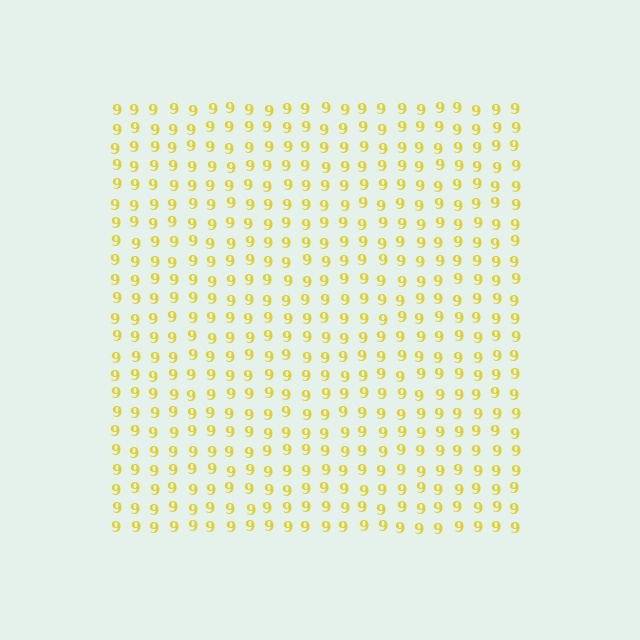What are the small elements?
The small elements are digit 9's.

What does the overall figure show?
The overall figure shows a square.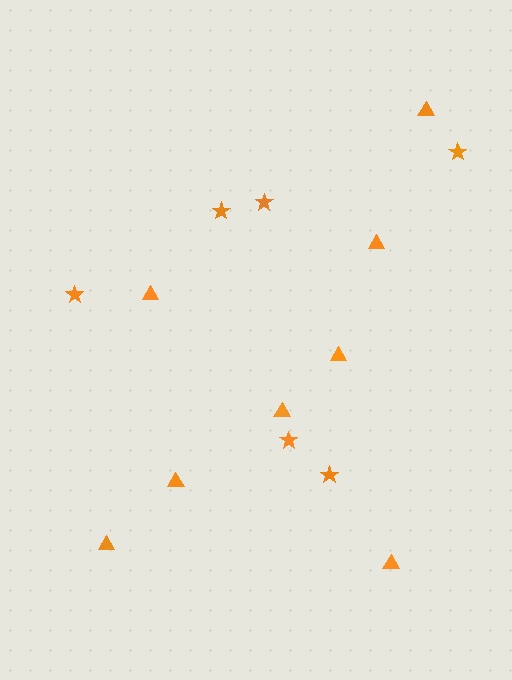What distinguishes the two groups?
There are 2 groups: one group of triangles (8) and one group of stars (6).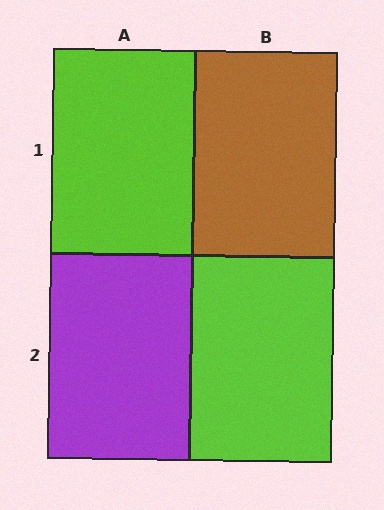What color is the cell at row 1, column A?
Lime.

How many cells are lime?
2 cells are lime.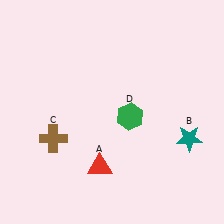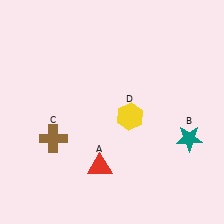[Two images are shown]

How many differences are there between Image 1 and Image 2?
There is 1 difference between the two images.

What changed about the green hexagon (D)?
In Image 1, D is green. In Image 2, it changed to yellow.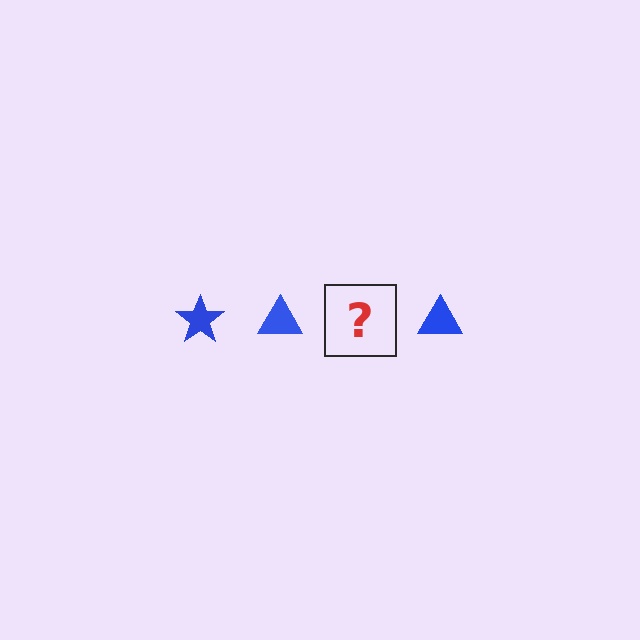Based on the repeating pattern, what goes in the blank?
The blank should be a blue star.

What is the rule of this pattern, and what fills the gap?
The rule is that the pattern cycles through star, triangle shapes in blue. The gap should be filled with a blue star.